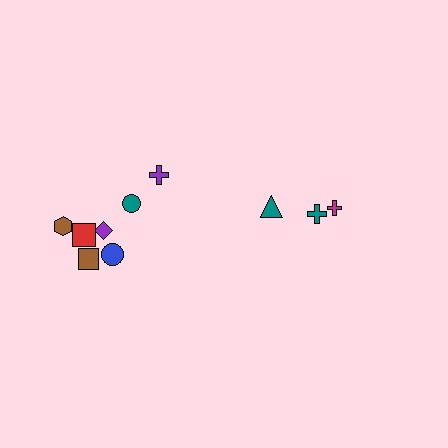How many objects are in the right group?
There are 3 objects.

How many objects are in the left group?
There are 7 objects.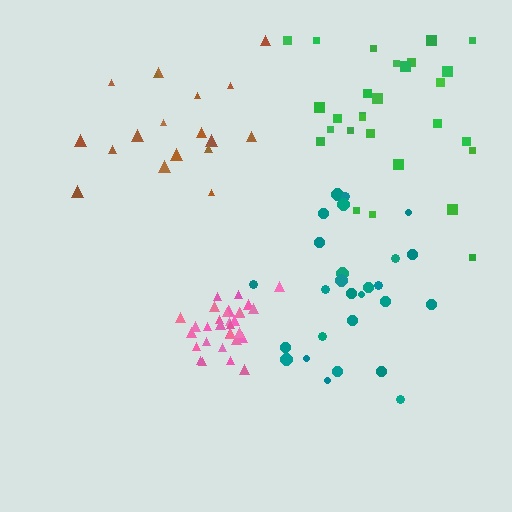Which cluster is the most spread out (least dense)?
Brown.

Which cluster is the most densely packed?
Pink.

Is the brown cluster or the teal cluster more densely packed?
Teal.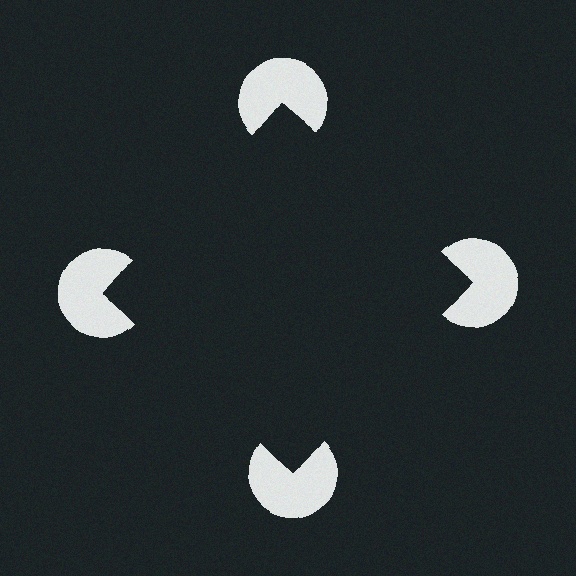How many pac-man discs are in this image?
There are 4 — one at each vertex of the illusory square.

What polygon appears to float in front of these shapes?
An illusory square — its edges are inferred from the aligned wedge cuts in the pac-man discs, not physically drawn.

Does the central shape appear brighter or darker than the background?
It typically appears slightly darker than the background, even though no actual brightness change is drawn.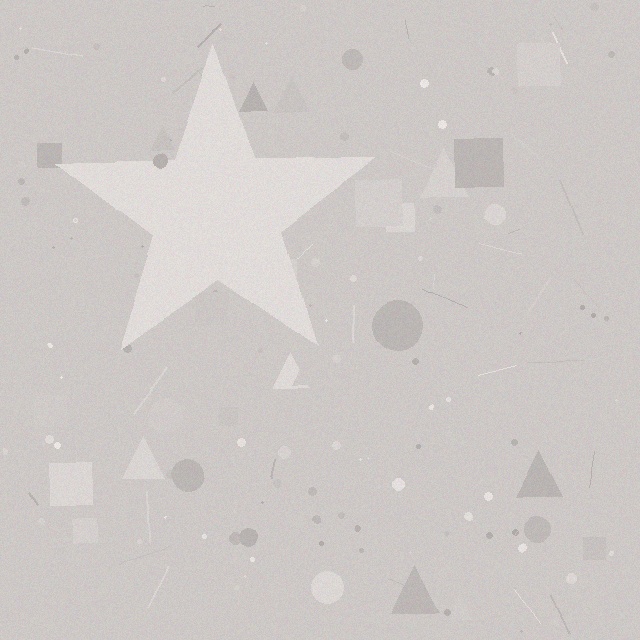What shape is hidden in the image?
A star is hidden in the image.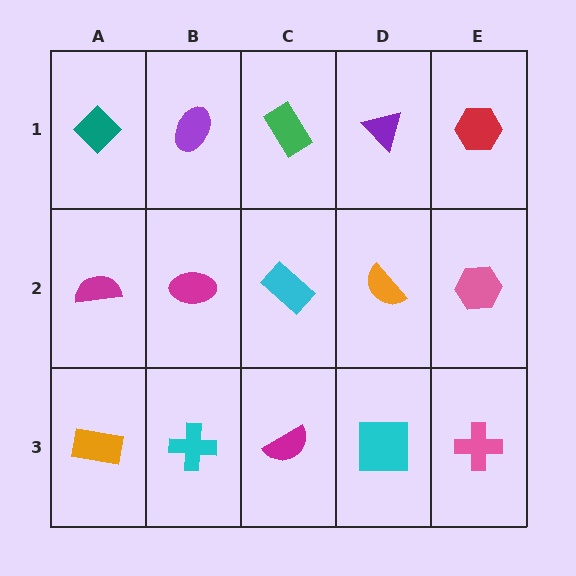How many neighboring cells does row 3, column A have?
2.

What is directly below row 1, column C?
A cyan rectangle.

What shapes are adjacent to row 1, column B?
A magenta ellipse (row 2, column B), a teal diamond (row 1, column A), a green rectangle (row 1, column C).